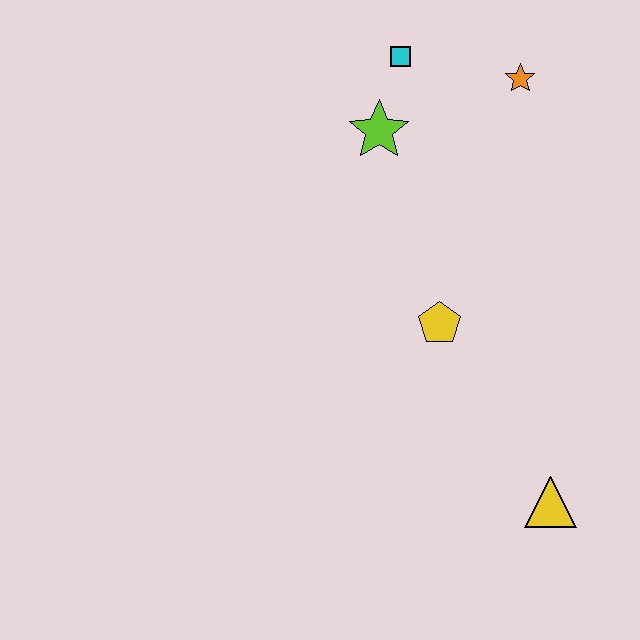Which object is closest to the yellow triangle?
The yellow pentagon is closest to the yellow triangle.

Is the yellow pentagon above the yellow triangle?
Yes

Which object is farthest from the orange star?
The yellow triangle is farthest from the orange star.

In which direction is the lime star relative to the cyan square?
The lime star is below the cyan square.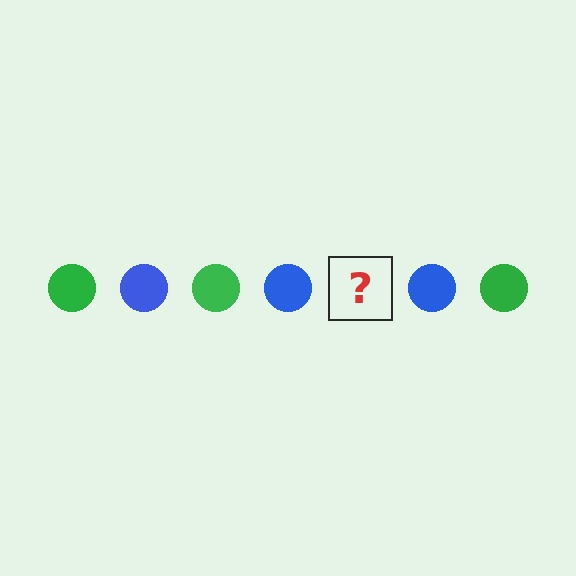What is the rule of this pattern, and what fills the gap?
The rule is that the pattern cycles through green, blue circles. The gap should be filled with a green circle.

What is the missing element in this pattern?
The missing element is a green circle.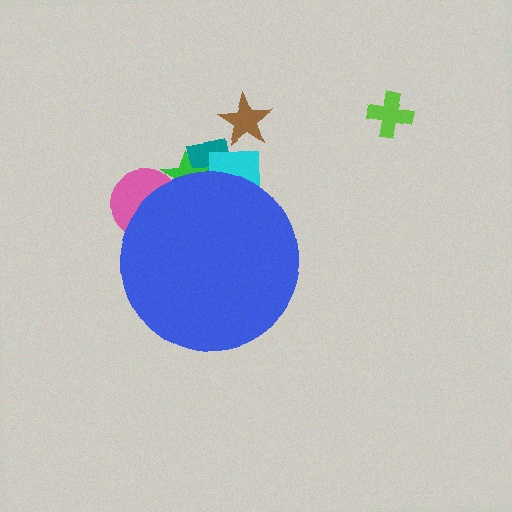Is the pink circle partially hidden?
Yes, the pink circle is partially hidden behind the blue circle.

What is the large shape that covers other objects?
A blue circle.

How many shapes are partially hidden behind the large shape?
4 shapes are partially hidden.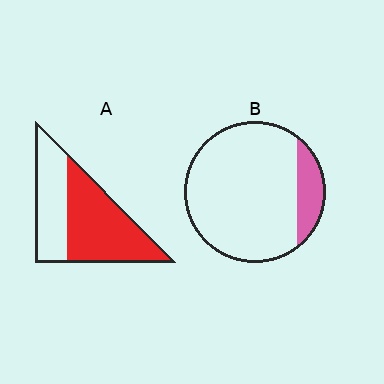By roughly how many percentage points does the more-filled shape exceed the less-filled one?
By roughly 45 percentage points (A over B).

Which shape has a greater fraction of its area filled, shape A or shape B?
Shape A.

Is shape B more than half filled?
No.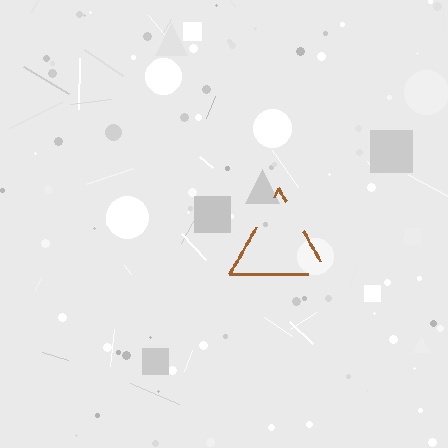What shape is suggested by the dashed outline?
The dashed outline suggests a triangle.